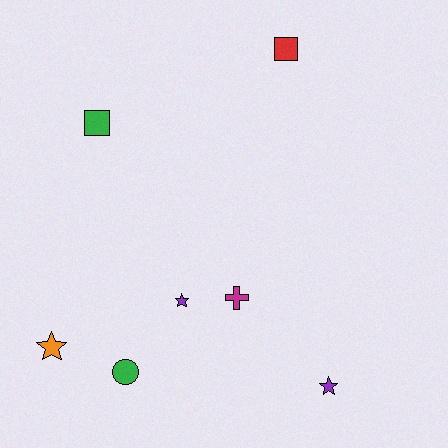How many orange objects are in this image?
There is 1 orange object.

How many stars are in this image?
There are 3 stars.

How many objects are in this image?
There are 7 objects.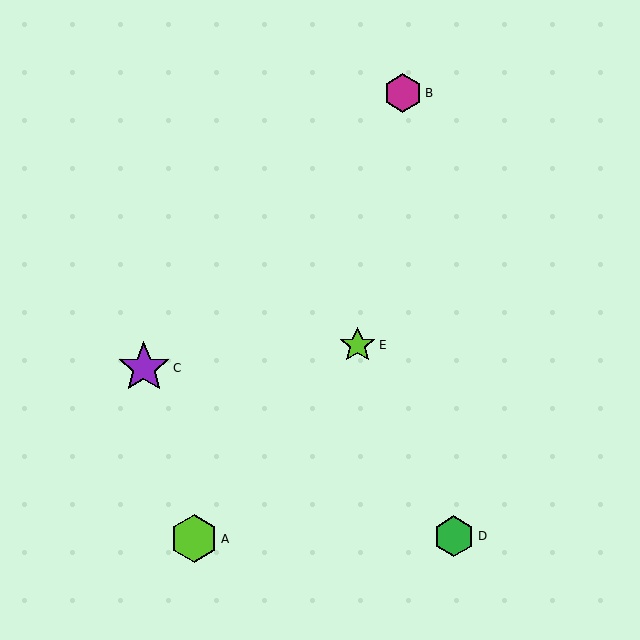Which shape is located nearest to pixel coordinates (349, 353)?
The lime star (labeled E) at (357, 345) is nearest to that location.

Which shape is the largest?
The purple star (labeled C) is the largest.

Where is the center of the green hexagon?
The center of the green hexagon is at (454, 536).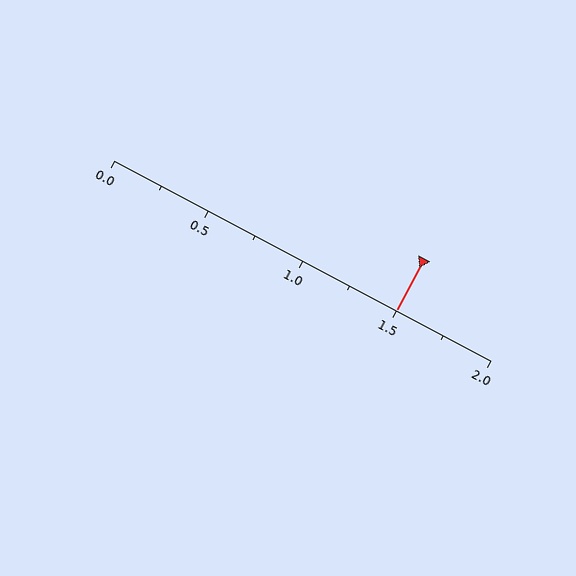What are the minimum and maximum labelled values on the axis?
The axis runs from 0.0 to 2.0.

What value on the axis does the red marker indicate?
The marker indicates approximately 1.5.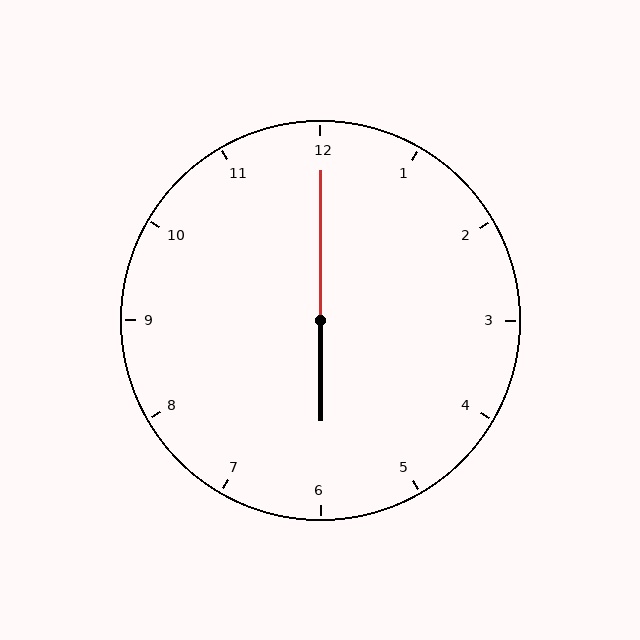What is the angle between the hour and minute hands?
Approximately 180 degrees.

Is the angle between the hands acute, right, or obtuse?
It is obtuse.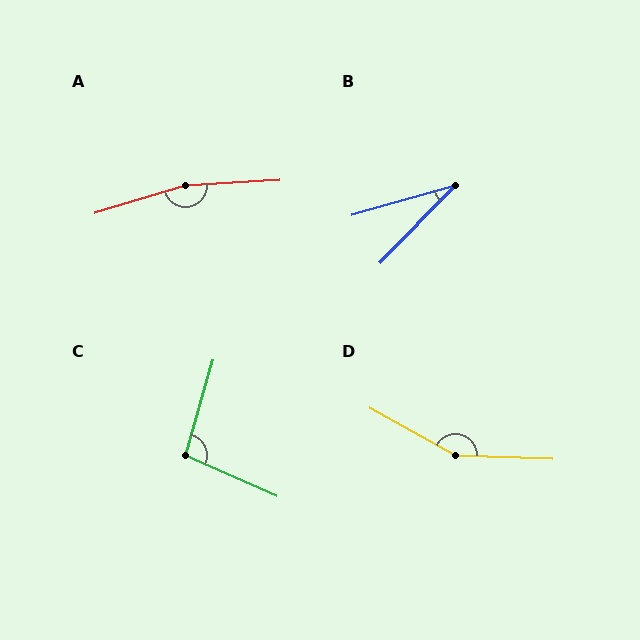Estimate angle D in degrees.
Approximately 153 degrees.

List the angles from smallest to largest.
B (30°), C (98°), D (153°), A (166°).